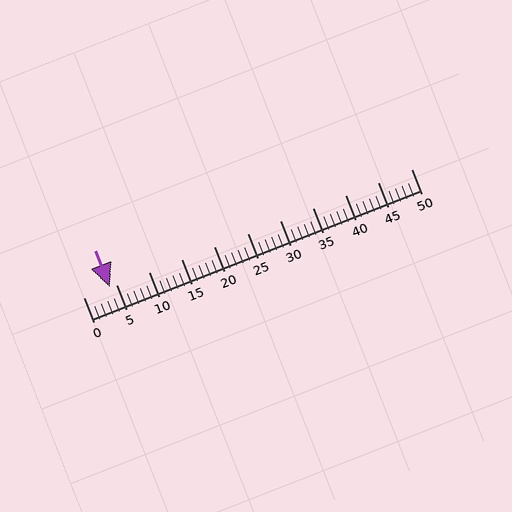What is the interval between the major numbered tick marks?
The major tick marks are spaced 5 units apart.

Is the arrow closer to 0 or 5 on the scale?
The arrow is closer to 5.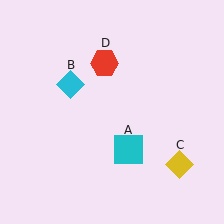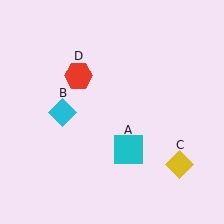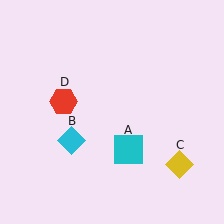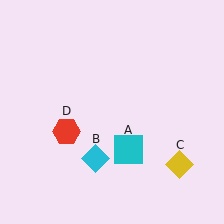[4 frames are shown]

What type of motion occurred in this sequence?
The cyan diamond (object B), red hexagon (object D) rotated counterclockwise around the center of the scene.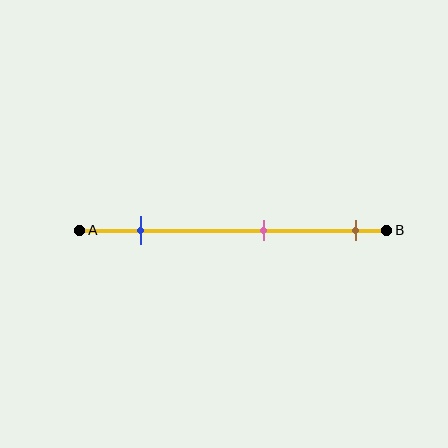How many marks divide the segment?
There are 3 marks dividing the segment.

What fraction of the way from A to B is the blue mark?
The blue mark is approximately 20% (0.2) of the way from A to B.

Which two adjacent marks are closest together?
The pink and brown marks are the closest adjacent pair.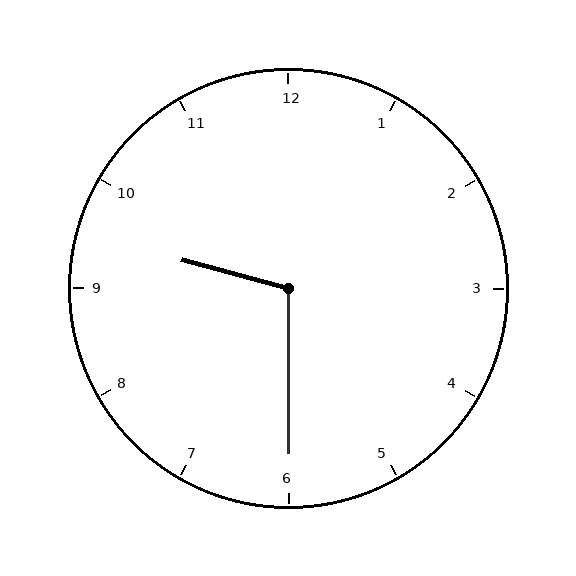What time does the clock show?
9:30.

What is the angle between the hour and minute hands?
Approximately 105 degrees.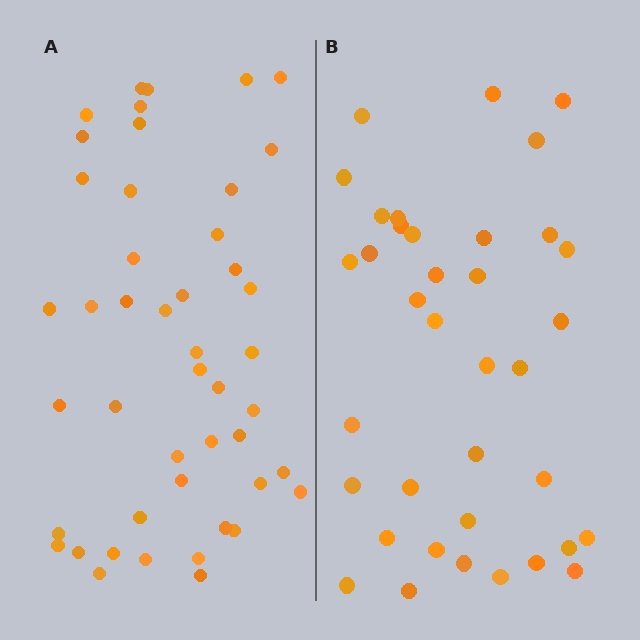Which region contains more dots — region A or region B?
Region A (the left region) has more dots.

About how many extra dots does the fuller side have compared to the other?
Region A has roughly 8 or so more dots than region B.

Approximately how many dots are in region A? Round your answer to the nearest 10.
About 50 dots. (The exact count is 46, which rounds to 50.)